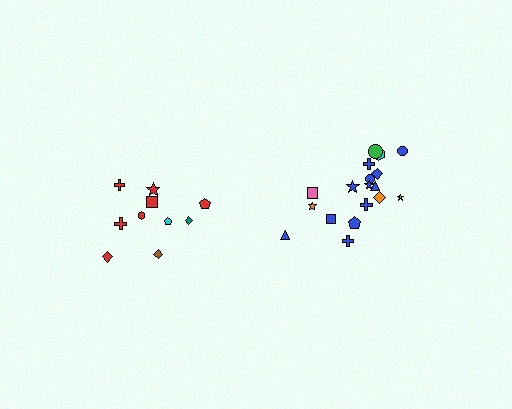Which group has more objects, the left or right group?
The right group.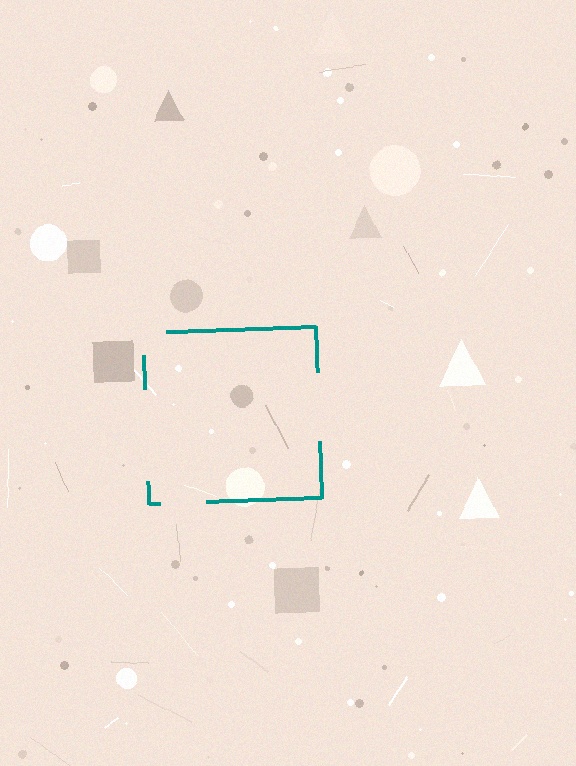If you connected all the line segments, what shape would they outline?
They would outline a square.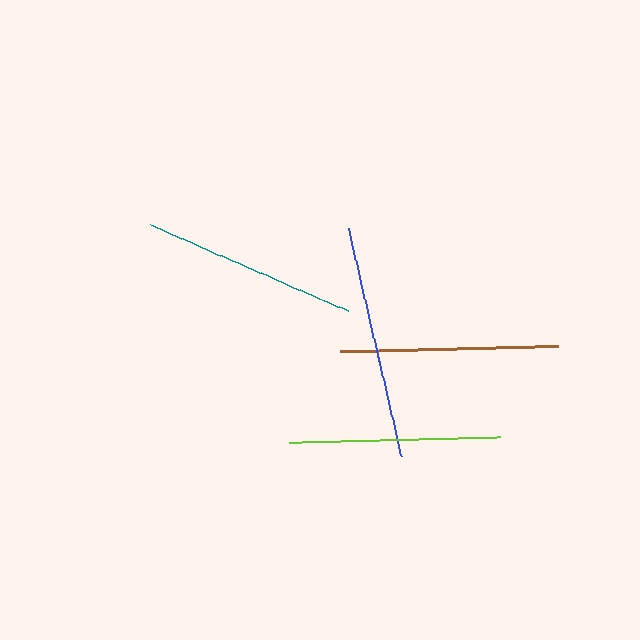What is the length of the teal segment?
The teal segment is approximately 215 pixels long.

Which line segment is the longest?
The blue line is the longest at approximately 233 pixels.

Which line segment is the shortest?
The lime line is the shortest at approximately 211 pixels.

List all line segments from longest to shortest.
From longest to shortest: blue, brown, teal, lime.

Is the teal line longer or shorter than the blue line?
The blue line is longer than the teal line.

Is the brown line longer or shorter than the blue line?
The blue line is longer than the brown line.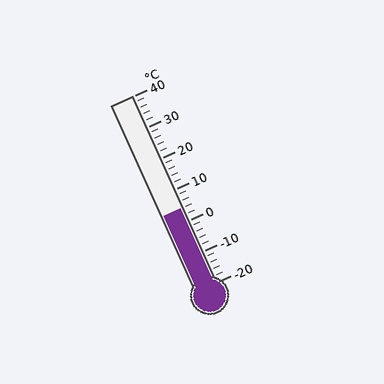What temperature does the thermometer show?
The thermometer shows approximately 4°C.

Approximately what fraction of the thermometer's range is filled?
The thermometer is filled to approximately 40% of its range.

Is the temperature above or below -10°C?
The temperature is above -10°C.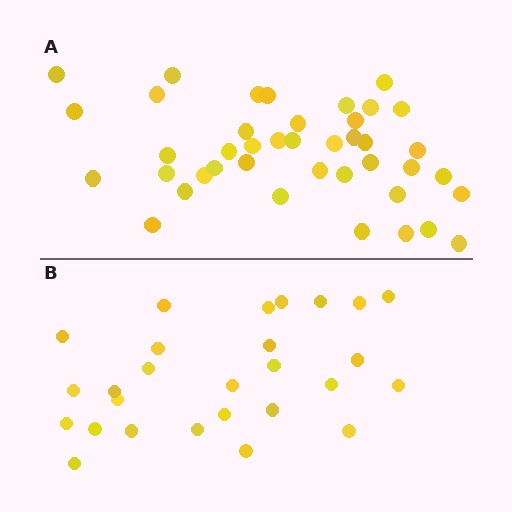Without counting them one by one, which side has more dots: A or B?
Region A (the top region) has more dots.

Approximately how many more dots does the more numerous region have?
Region A has approximately 15 more dots than region B.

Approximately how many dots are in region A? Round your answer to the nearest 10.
About 40 dots. (The exact count is 41, which rounds to 40.)